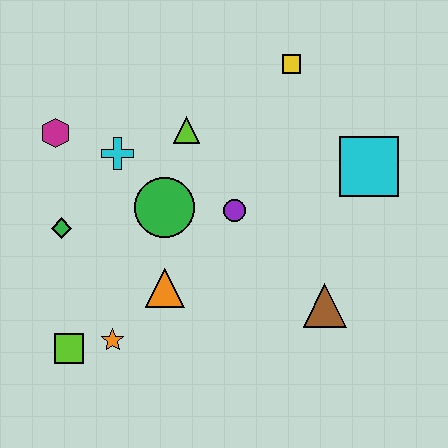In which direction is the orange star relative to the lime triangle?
The orange star is below the lime triangle.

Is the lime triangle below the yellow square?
Yes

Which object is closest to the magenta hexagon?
The cyan cross is closest to the magenta hexagon.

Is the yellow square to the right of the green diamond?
Yes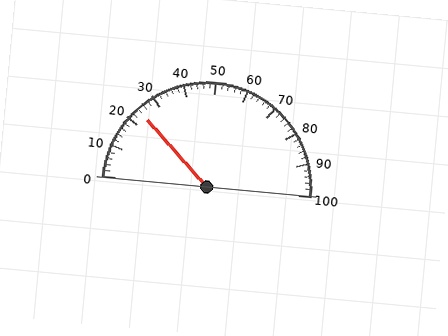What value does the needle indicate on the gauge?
The needle indicates approximately 24.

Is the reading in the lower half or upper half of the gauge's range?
The reading is in the lower half of the range (0 to 100).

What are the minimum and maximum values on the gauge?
The gauge ranges from 0 to 100.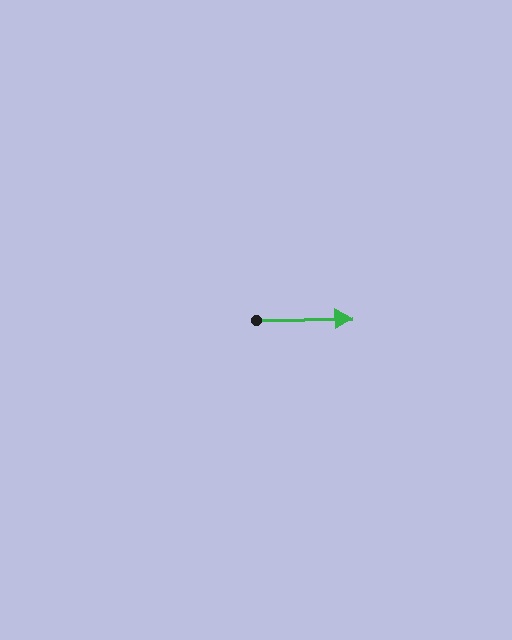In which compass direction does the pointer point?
East.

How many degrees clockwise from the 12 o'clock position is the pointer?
Approximately 89 degrees.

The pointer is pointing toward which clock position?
Roughly 3 o'clock.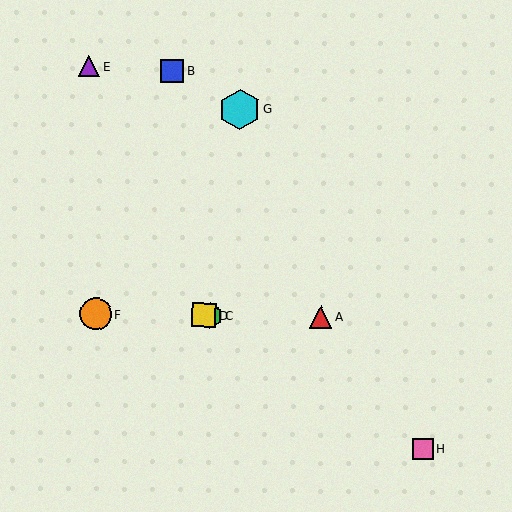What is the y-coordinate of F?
Object F is at y≈314.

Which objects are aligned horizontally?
Objects A, C, D, F are aligned horizontally.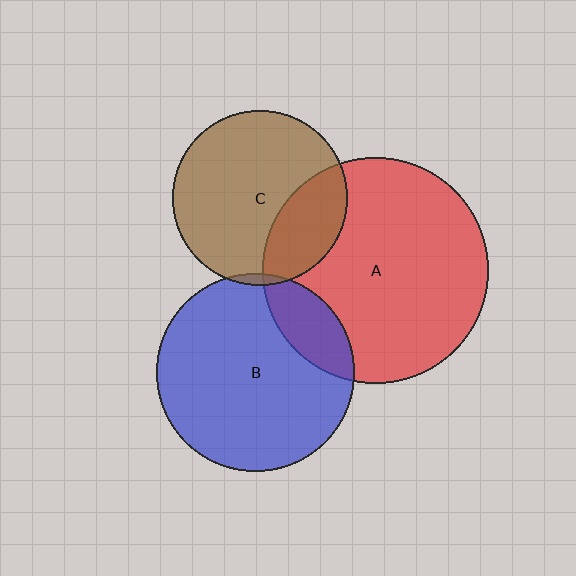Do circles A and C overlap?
Yes.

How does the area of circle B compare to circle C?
Approximately 1.3 times.